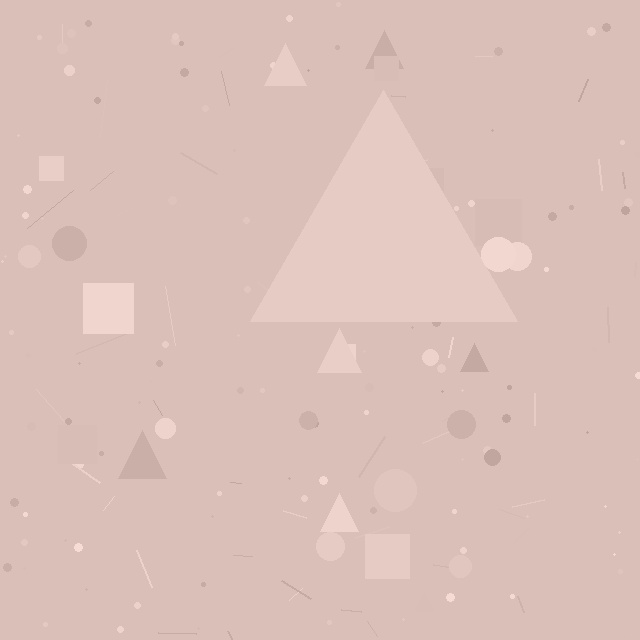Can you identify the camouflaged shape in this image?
The camouflaged shape is a triangle.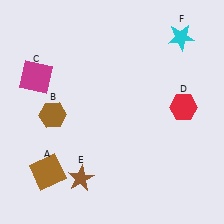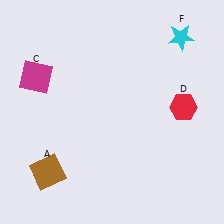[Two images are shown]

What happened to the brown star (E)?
The brown star (E) was removed in Image 2. It was in the bottom-left area of Image 1.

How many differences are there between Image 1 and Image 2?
There are 2 differences between the two images.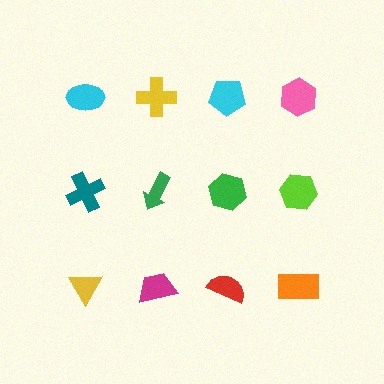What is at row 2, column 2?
A green arrow.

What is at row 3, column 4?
An orange rectangle.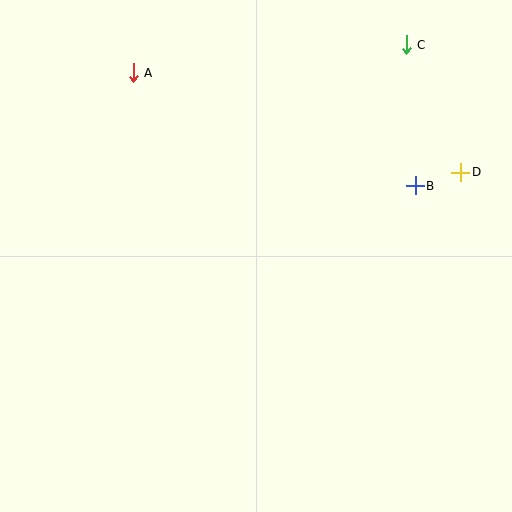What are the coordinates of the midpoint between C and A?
The midpoint between C and A is at (270, 59).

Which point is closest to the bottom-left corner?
Point A is closest to the bottom-left corner.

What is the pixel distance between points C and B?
The distance between C and B is 141 pixels.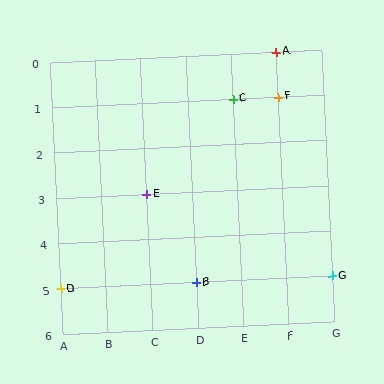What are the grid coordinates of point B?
Point B is at grid coordinates (D, 5).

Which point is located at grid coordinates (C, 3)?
Point E is at (C, 3).